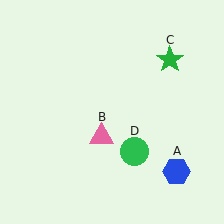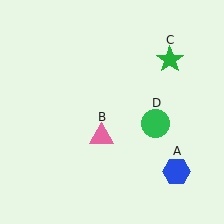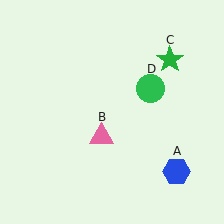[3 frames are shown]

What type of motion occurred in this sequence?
The green circle (object D) rotated counterclockwise around the center of the scene.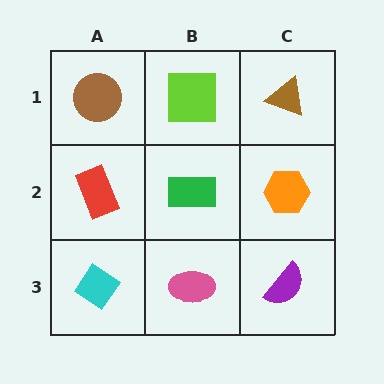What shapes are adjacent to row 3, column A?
A red rectangle (row 2, column A), a pink ellipse (row 3, column B).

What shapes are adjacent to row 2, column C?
A brown triangle (row 1, column C), a purple semicircle (row 3, column C), a green rectangle (row 2, column B).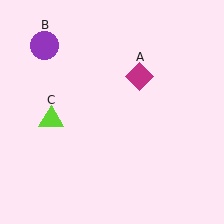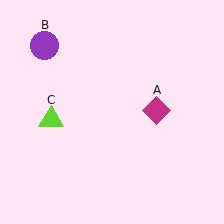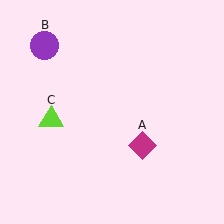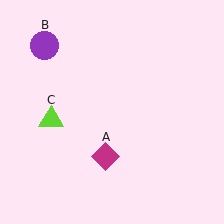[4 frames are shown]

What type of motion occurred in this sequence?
The magenta diamond (object A) rotated clockwise around the center of the scene.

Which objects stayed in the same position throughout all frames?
Purple circle (object B) and lime triangle (object C) remained stationary.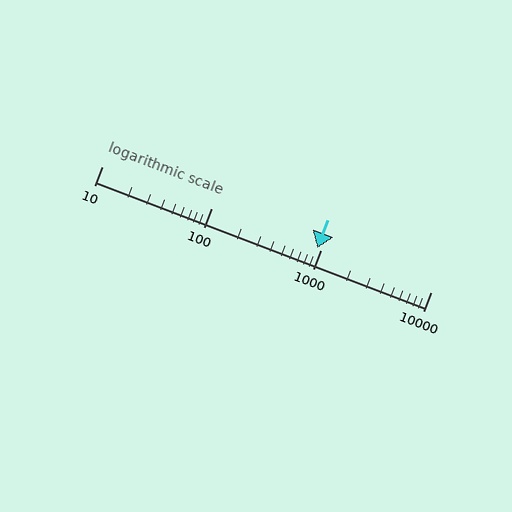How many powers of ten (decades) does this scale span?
The scale spans 3 decades, from 10 to 10000.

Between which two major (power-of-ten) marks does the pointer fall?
The pointer is between 100 and 1000.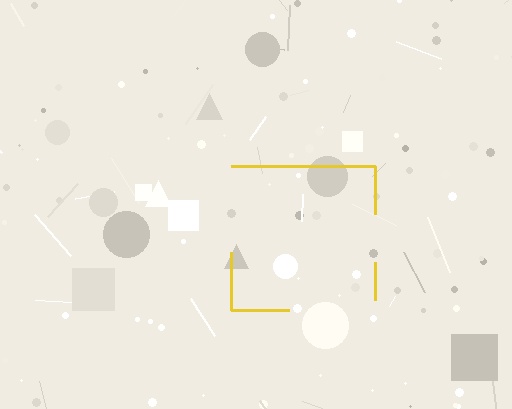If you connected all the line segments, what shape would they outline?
They would outline a square.